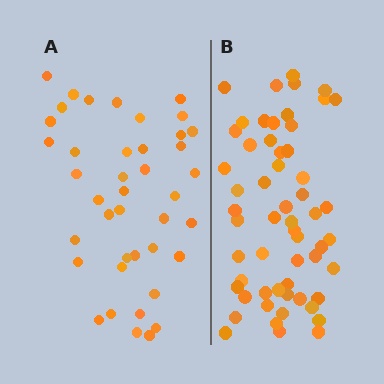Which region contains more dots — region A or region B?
Region B (the right region) has more dots.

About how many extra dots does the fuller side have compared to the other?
Region B has approximately 15 more dots than region A.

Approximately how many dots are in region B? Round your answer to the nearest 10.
About 60 dots. (The exact count is 57, which rounds to 60.)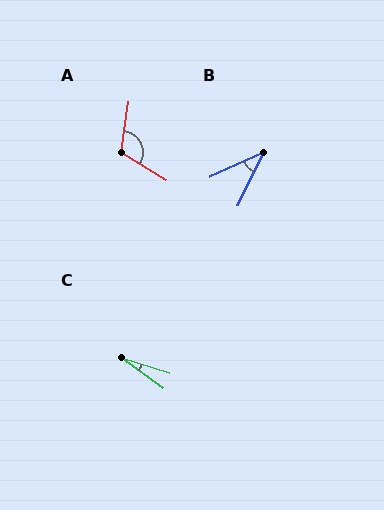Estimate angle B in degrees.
Approximately 40 degrees.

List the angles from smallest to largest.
C (19°), B (40°), A (113°).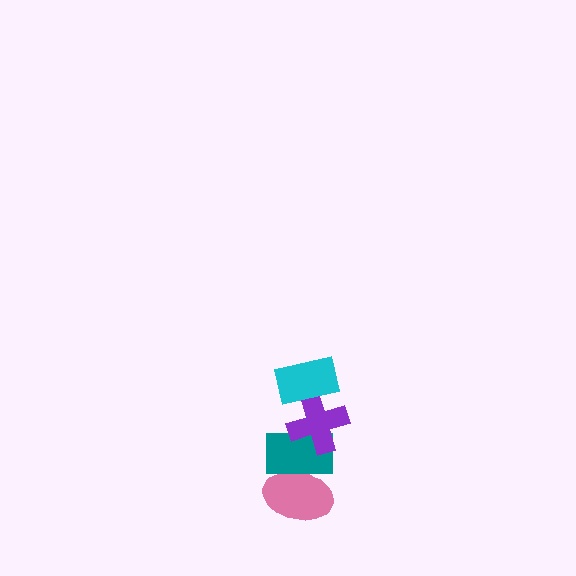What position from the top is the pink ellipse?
The pink ellipse is 4th from the top.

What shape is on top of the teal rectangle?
The purple cross is on top of the teal rectangle.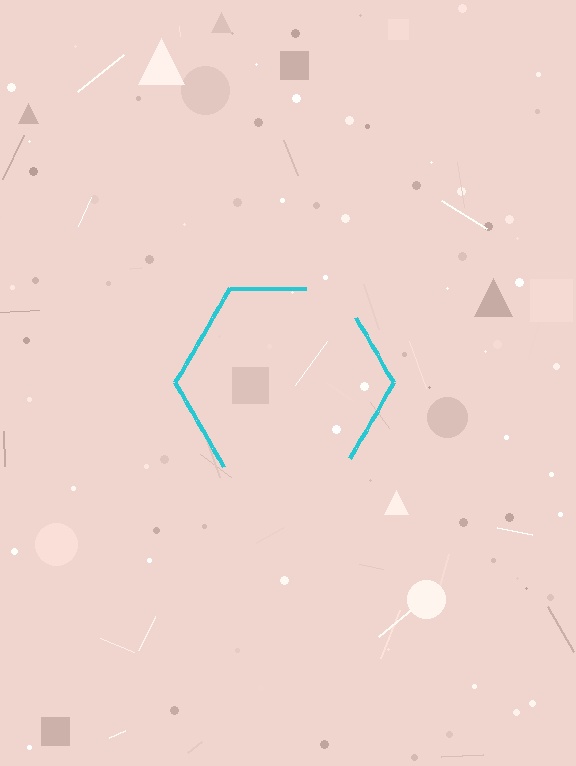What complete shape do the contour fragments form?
The contour fragments form a hexagon.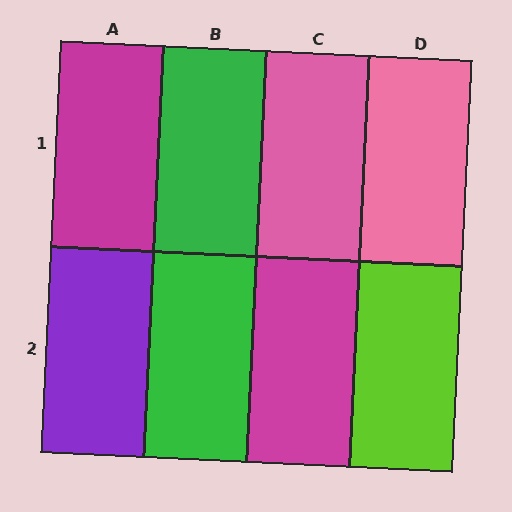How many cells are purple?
1 cell is purple.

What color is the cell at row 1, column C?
Pink.